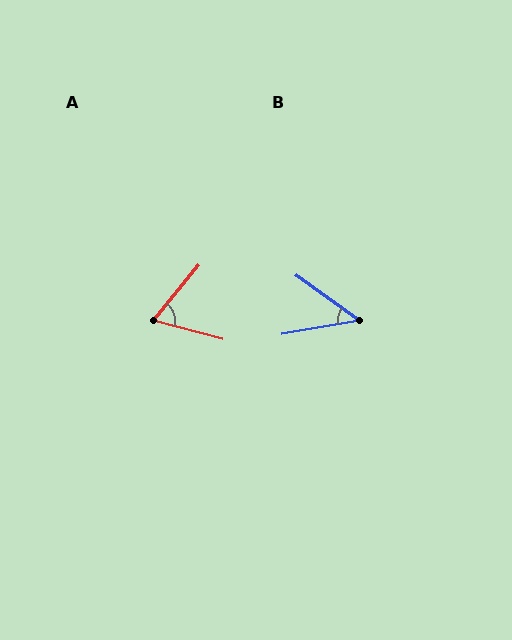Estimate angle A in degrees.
Approximately 66 degrees.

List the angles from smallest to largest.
B (45°), A (66°).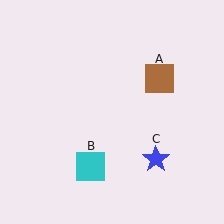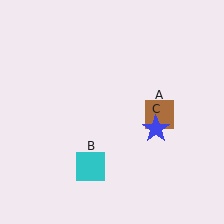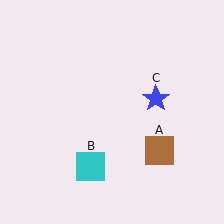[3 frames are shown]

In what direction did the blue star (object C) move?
The blue star (object C) moved up.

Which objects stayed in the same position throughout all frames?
Cyan square (object B) remained stationary.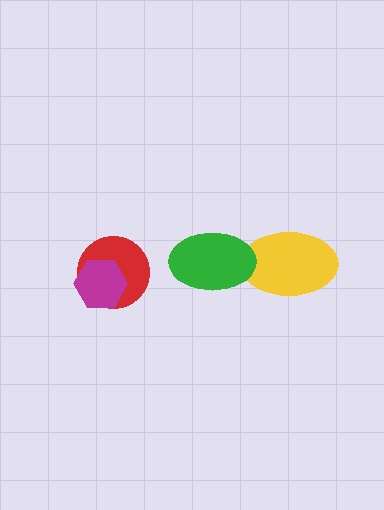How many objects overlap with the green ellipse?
1 object overlaps with the green ellipse.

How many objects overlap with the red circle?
1 object overlaps with the red circle.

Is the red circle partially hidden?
Yes, it is partially covered by another shape.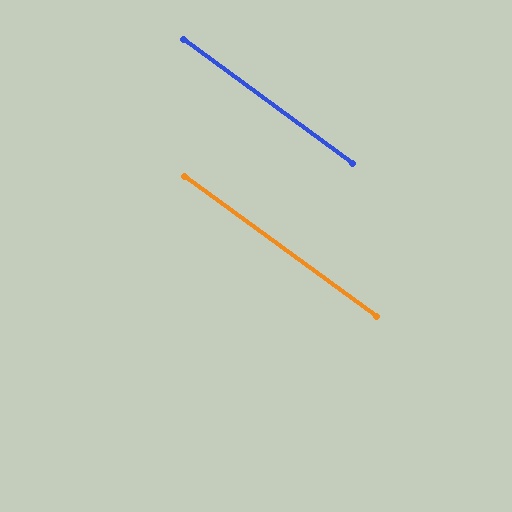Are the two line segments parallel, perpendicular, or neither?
Parallel — their directions differ by only 0.2°.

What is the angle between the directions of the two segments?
Approximately 0 degrees.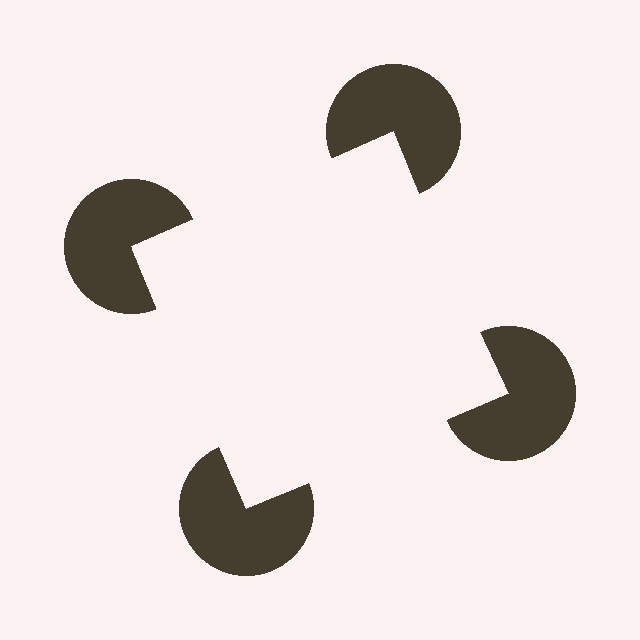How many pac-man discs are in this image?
There are 4 — one at each vertex of the illusory square.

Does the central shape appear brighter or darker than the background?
It typically appears slightly brighter than the background, even though no actual brightness change is drawn.